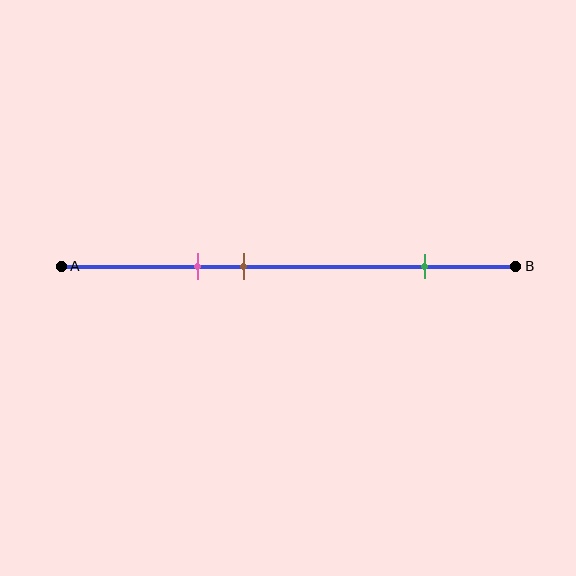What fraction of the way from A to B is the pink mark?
The pink mark is approximately 30% (0.3) of the way from A to B.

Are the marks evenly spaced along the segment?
No, the marks are not evenly spaced.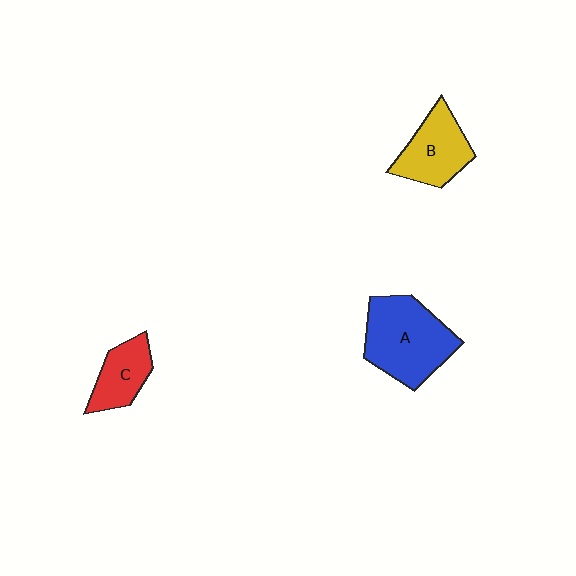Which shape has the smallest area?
Shape C (red).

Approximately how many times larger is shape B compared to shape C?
Approximately 1.3 times.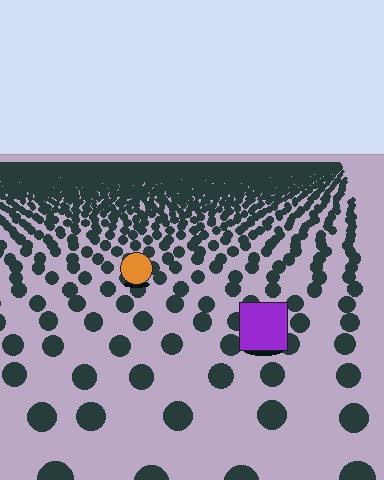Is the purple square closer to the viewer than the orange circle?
Yes. The purple square is closer — you can tell from the texture gradient: the ground texture is coarser near it.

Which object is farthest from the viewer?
The orange circle is farthest from the viewer. It appears smaller and the ground texture around it is denser.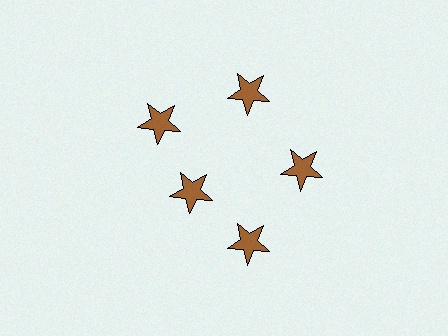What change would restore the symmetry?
The symmetry would be restored by moving it outward, back onto the ring so that all 5 stars sit at equal angles and equal distance from the center.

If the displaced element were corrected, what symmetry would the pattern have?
It would have 5-fold rotational symmetry — the pattern would map onto itself every 72 degrees.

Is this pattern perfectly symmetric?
No. The 5 brown stars are arranged in a ring, but one element near the 8 o'clock position is pulled inward toward the center, breaking the 5-fold rotational symmetry.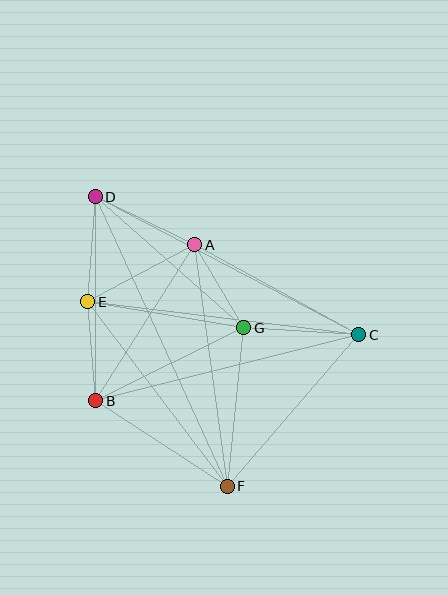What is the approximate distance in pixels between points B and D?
The distance between B and D is approximately 204 pixels.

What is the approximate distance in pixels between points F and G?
The distance between F and G is approximately 159 pixels.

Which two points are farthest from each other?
Points D and F are farthest from each other.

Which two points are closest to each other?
Points A and G are closest to each other.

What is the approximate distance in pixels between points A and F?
The distance between A and F is approximately 243 pixels.